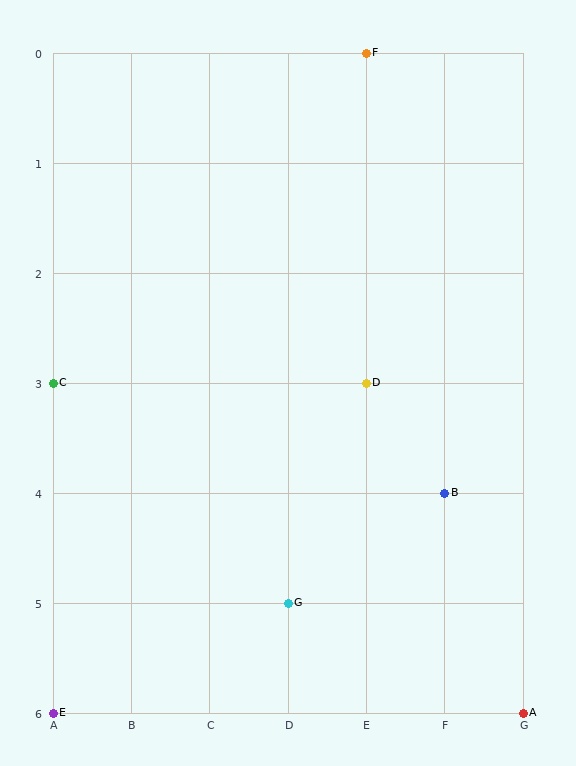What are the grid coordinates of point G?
Point G is at grid coordinates (D, 5).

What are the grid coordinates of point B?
Point B is at grid coordinates (F, 4).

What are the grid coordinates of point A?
Point A is at grid coordinates (G, 6).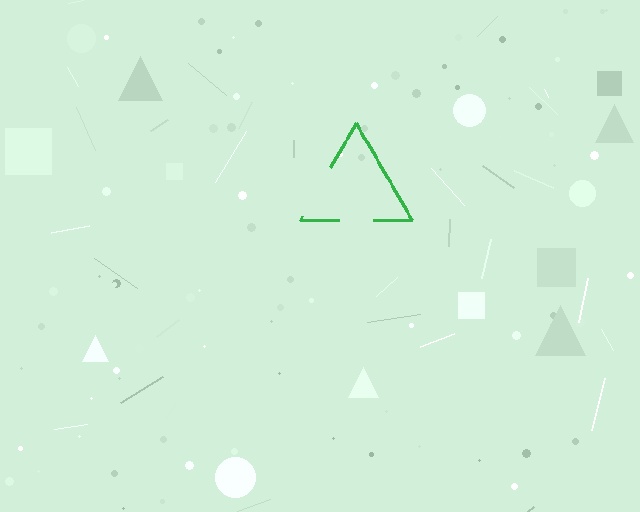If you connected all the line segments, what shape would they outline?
They would outline a triangle.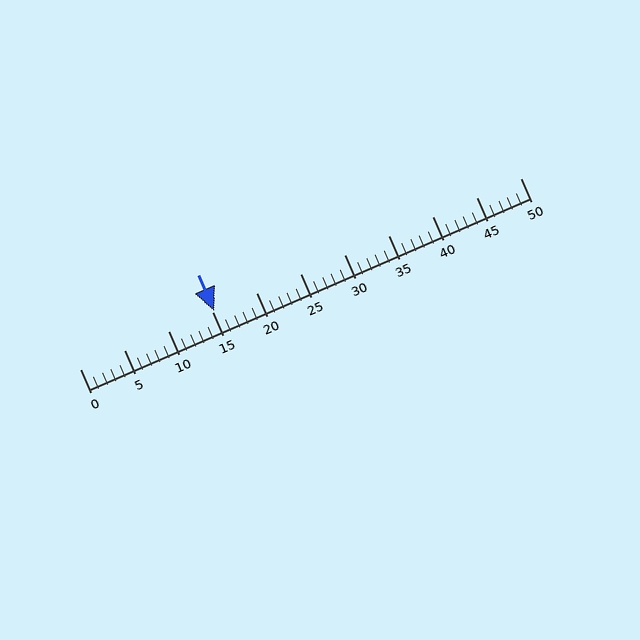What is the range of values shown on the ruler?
The ruler shows values from 0 to 50.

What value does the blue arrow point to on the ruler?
The blue arrow points to approximately 15.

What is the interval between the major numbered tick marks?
The major tick marks are spaced 5 units apart.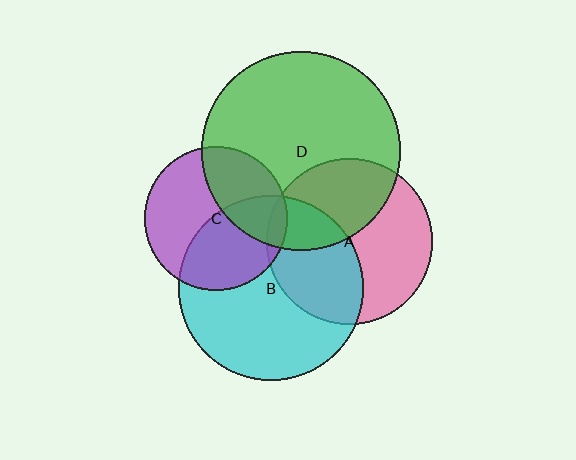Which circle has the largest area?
Circle D (green).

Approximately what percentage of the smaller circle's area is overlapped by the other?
Approximately 5%.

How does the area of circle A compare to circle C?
Approximately 1.3 times.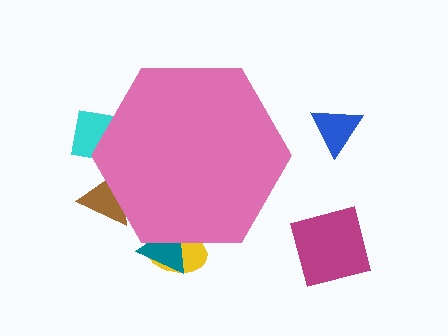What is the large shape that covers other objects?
A pink hexagon.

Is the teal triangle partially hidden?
Yes, the teal triangle is partially hidden behind the pink hexagon.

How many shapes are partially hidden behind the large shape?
4 shapes are partially hidden.